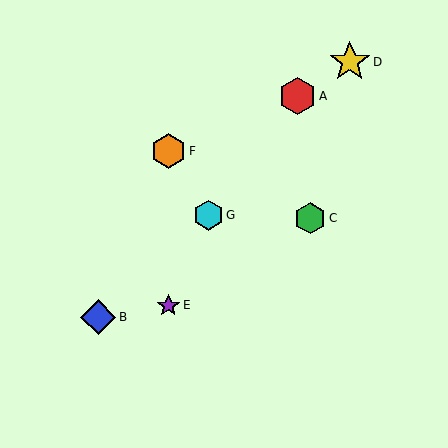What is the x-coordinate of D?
Object D is at x≈350.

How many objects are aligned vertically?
2 objects (E, F) are aligned vertically.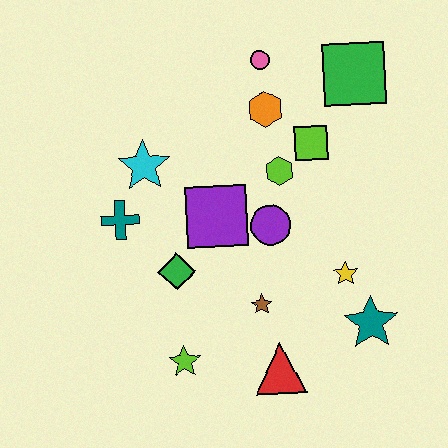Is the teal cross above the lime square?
No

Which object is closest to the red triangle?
The brown star is closest to the red triangle.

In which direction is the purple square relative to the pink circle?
The purple square is below the pink circle.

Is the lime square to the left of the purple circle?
No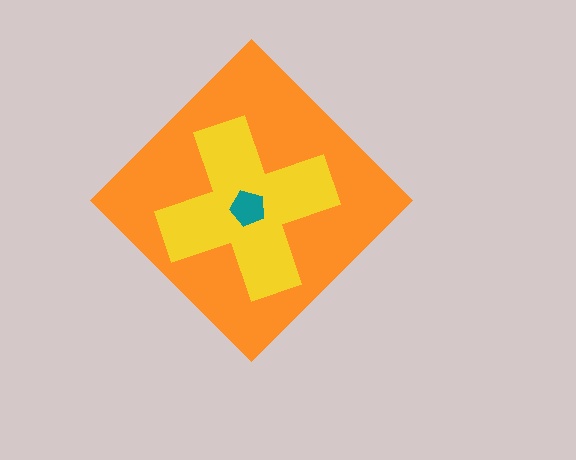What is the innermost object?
The teal pentagon.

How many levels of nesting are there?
3.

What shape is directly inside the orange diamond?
The yellow cross.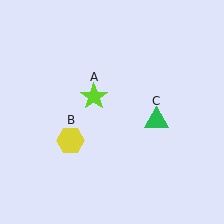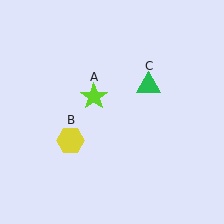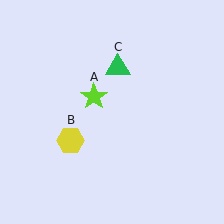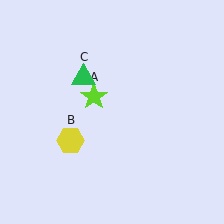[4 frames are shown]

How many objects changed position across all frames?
1 object changed position: green triangle (object C).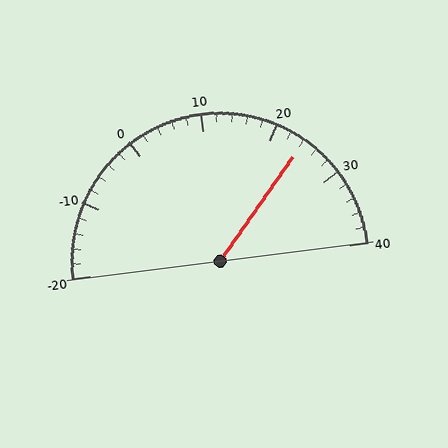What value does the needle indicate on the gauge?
The needle indicates approximately 24.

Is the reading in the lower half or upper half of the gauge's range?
The reading is in the upper half of the range (-20 to 40).